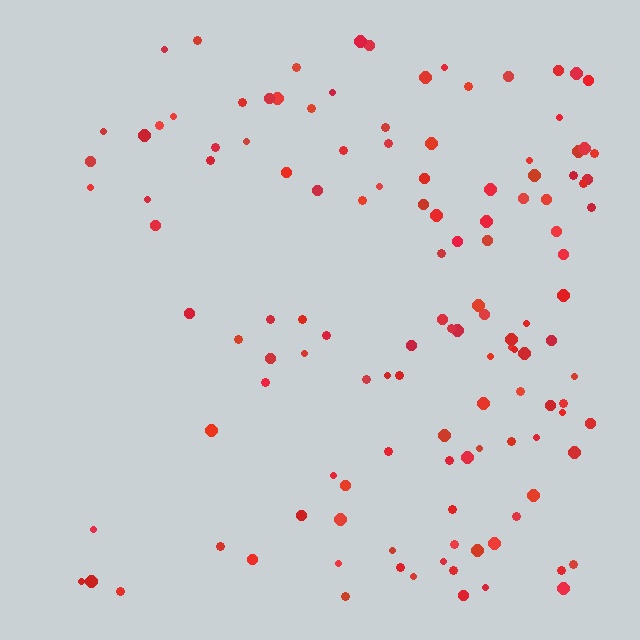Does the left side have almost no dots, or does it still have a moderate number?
Still a moderate number, just noticeably fewer than the right.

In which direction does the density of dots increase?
From left to right, with the right side densest.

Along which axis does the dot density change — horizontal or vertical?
Horizontal.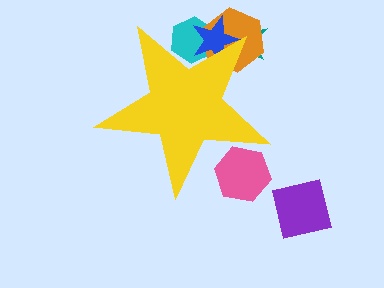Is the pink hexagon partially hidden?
Yes, the pink hexagon is partially hidden behind the yellow star.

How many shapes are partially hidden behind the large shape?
5 shapes are partially hidden.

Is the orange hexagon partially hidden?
Yes, the orange hexagon is partially hidden behind the yellow star.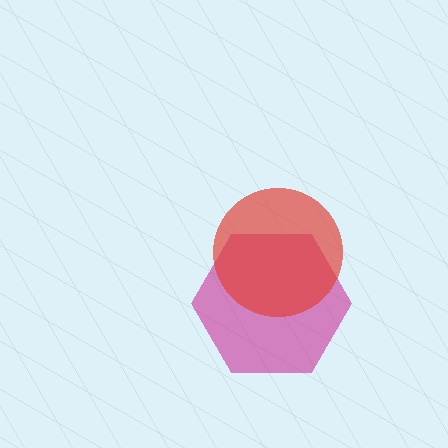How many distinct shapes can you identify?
There are 2 distinct shapes: a magenta hexagon, a red circle.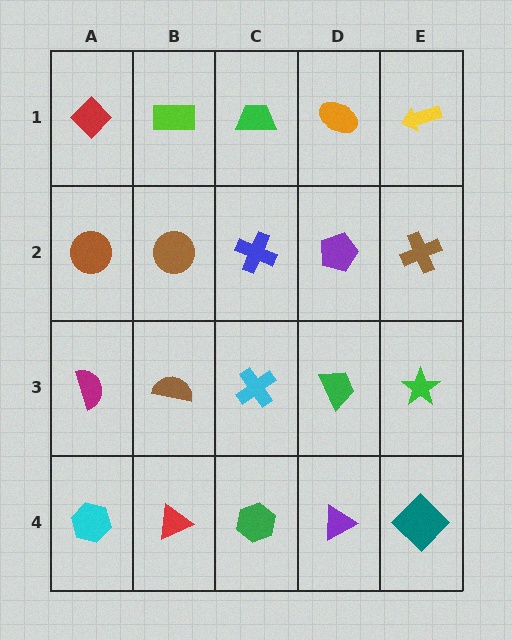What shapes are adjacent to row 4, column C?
A cyan cross (row 3, column C), a red triangle (row 4, column B), a purple triangle (row 4, column D).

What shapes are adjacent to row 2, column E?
A yellow arrow (row 1, column E), a green star (row 3, column E), a purple pentagon (row 2, column D).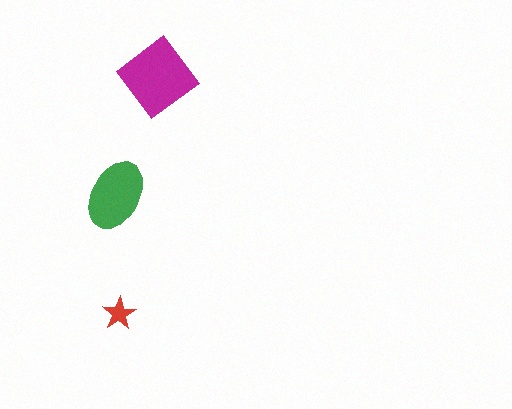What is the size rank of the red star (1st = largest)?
3rd.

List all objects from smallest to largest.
The red star, the green ellipse, the magenta diamond.